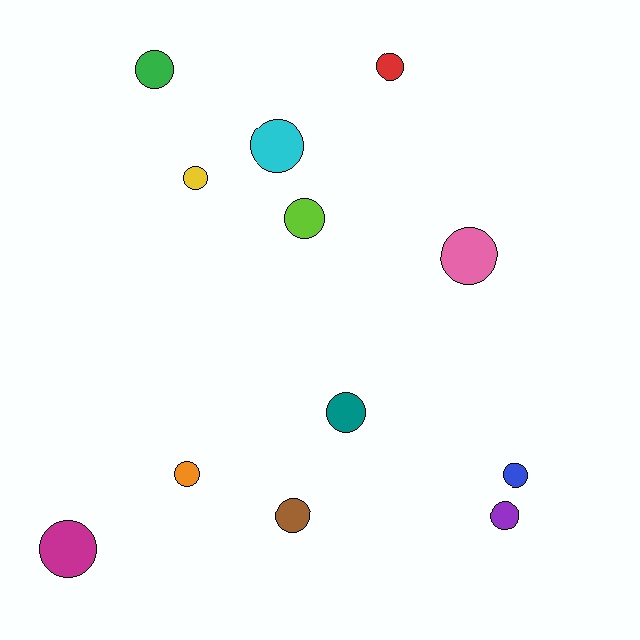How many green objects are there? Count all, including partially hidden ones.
There is 1 green object.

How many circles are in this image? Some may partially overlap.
There are 12 circles.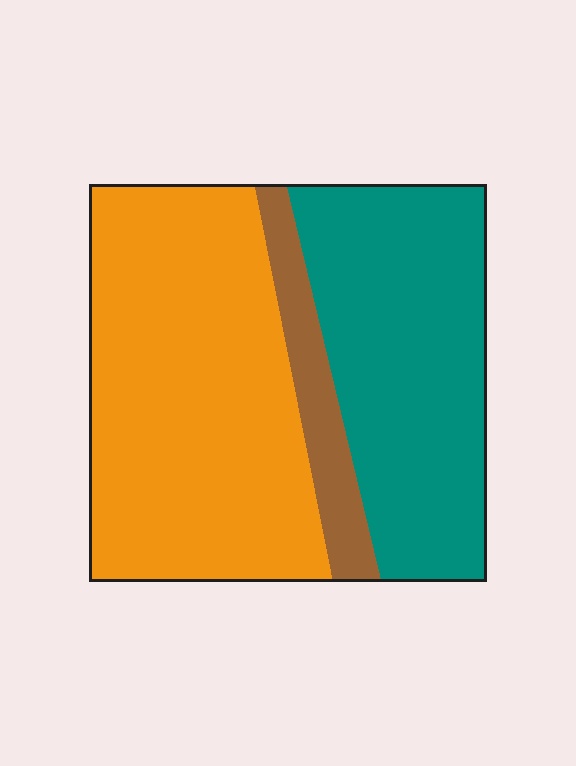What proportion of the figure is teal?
Teal takes up about three eighths (3/8) of the figure.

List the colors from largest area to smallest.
From largest to smallest: orange, teal, brown.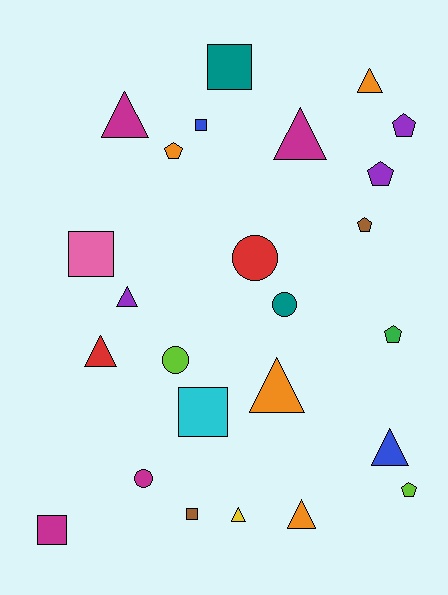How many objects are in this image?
There are 25 objects.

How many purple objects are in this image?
There are 3 purple objects.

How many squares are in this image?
There are 6 squares.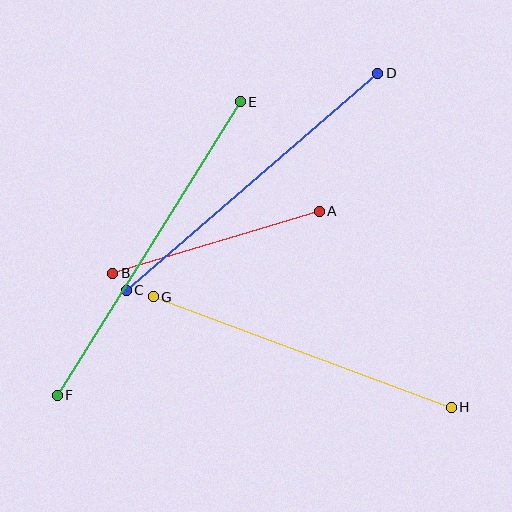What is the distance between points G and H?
The distance is approximately 318 pixels.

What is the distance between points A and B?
The distance is approximately 216 pixels.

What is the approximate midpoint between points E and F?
The midpoint is at approximately (149, 249) pixels.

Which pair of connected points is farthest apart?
Points E and F are farthest apart.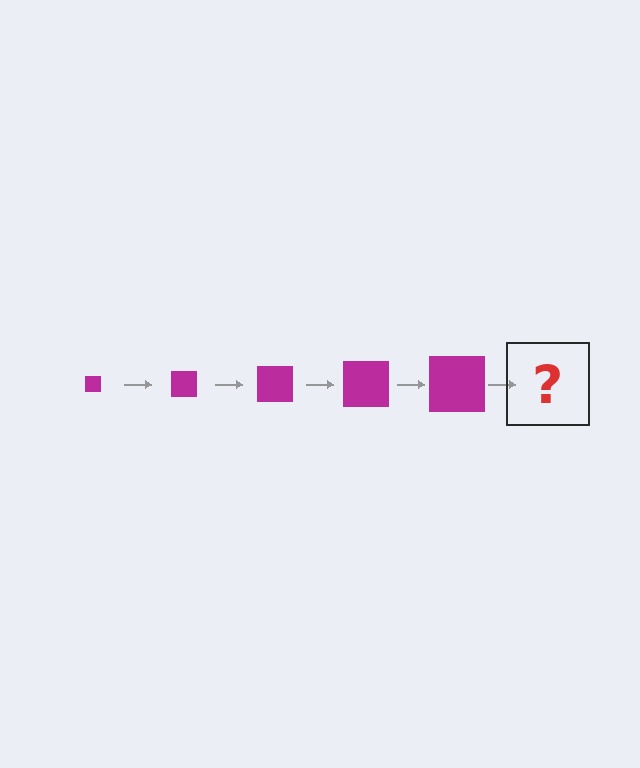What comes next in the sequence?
The next element should be a magenta square, larger than the previous one.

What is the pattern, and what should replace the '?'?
The pattern is that the square gets progressively larger each step. The '?' should be a magenta square, larger than the previous one.